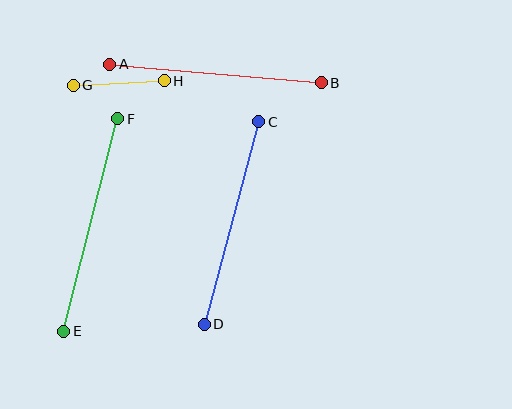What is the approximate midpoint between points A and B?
The midpoint is at approximately (215, 74) pixels.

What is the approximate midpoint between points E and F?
The midpoint is at approximately (91, 225) pixels.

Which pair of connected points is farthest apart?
Points E and F are farthest apart.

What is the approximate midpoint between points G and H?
The midpoint is at approximately (119, 83) pixels.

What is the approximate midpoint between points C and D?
The midpoint is at approximately (231, 223) pixels.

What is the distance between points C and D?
The distance is approximately 210 pixels.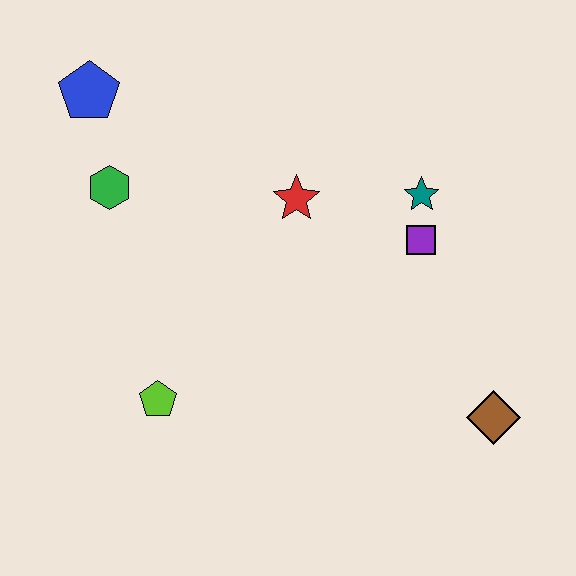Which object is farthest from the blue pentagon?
The brown diamond is farthest from the blue pentagon.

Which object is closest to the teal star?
The purple square is closest to the teal star.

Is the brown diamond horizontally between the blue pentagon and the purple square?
No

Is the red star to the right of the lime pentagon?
Yes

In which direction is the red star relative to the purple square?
The red star is to the left of the purple square.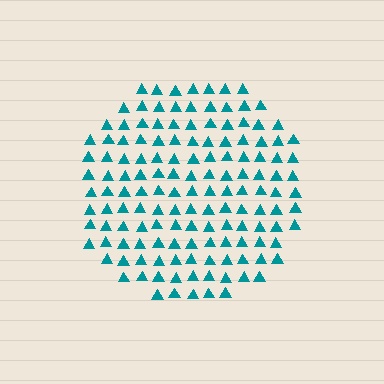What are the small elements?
The small elements are triangles.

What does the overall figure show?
The overall figure shows a circle.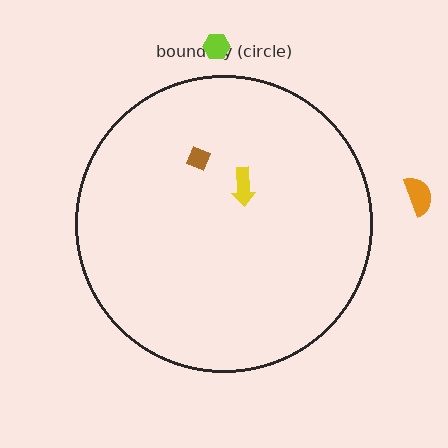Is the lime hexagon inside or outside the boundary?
Outside.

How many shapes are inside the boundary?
2 inside, 2 outside.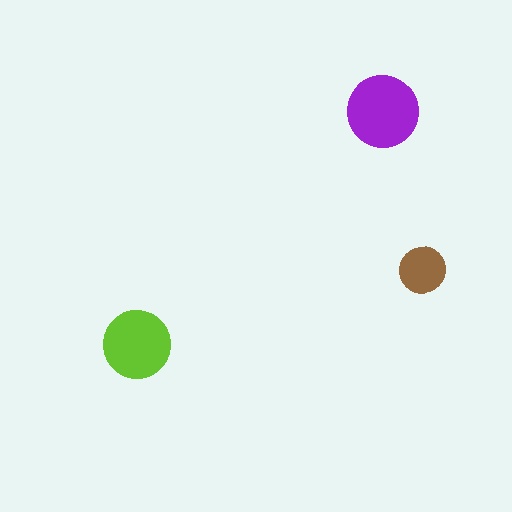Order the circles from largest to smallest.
the purple one, the lime one, the brown one.